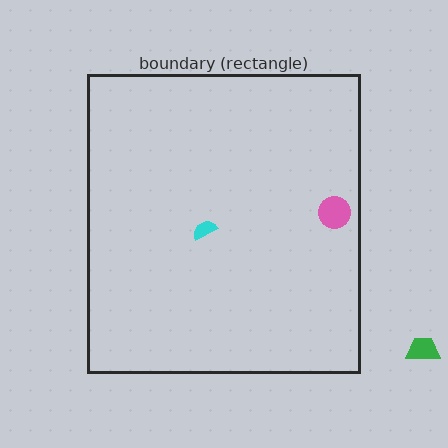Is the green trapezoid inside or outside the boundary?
Outside.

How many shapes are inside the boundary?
2 inside, 1 outside.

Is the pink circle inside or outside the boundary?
Inside.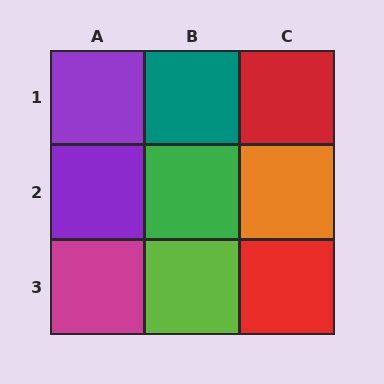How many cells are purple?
2 cells are purple.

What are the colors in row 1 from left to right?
Purple, teal, red.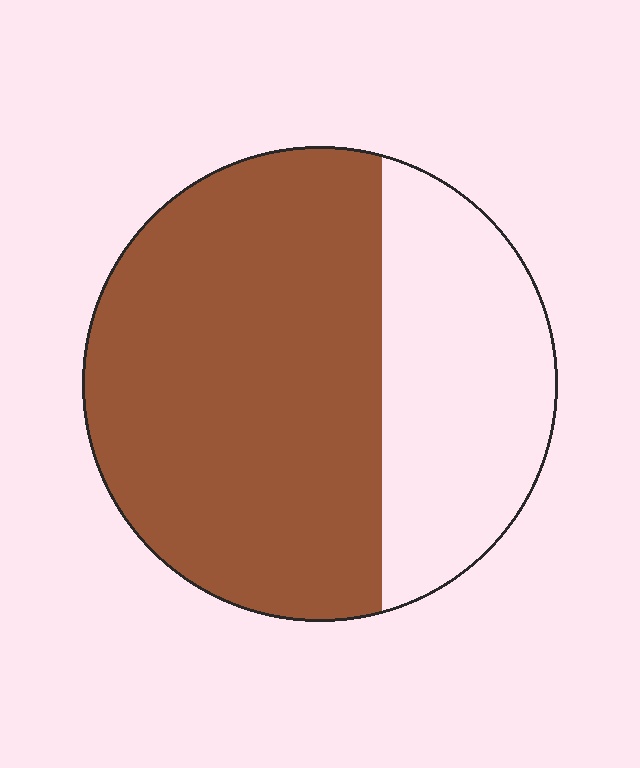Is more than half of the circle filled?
Yes.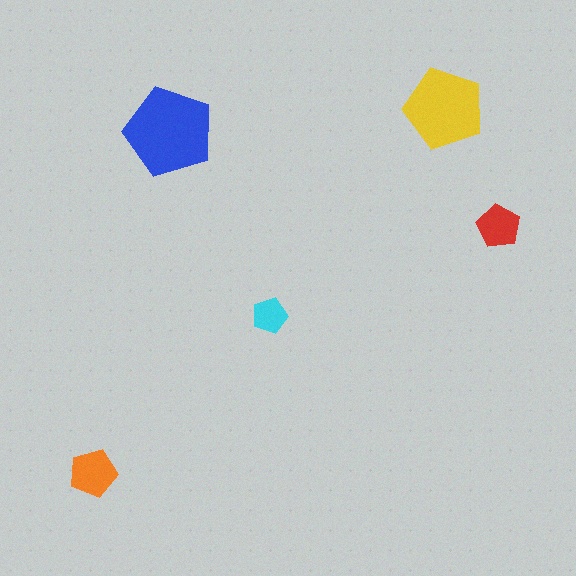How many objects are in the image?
There are 5 objects in the image.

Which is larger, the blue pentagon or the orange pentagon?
The blue one.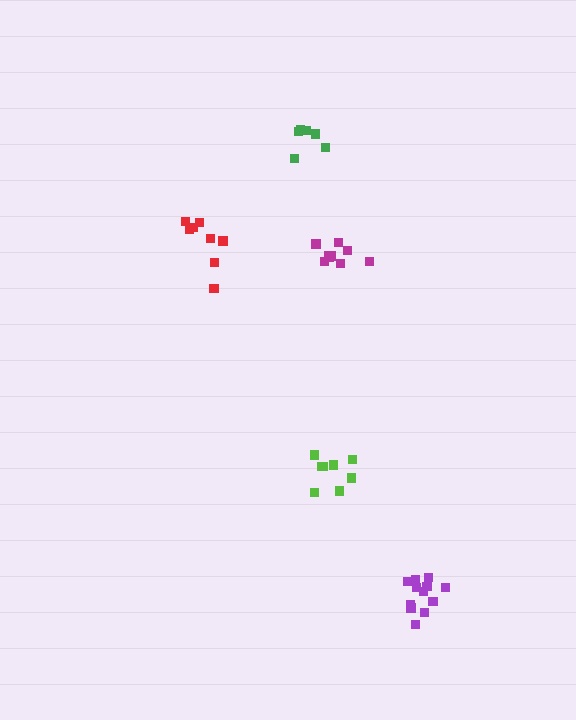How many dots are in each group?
Group 1: 6 dots, Group 2: 9 dots, Group 3: 8 dots, Group 4: 12 dots, Group 5: 8 dots (43 total).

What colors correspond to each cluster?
The clusters are colored: green, magenta, lime, purple, red.